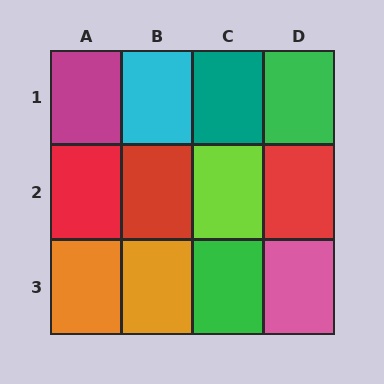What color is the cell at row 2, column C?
Lime.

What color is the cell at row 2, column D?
Red.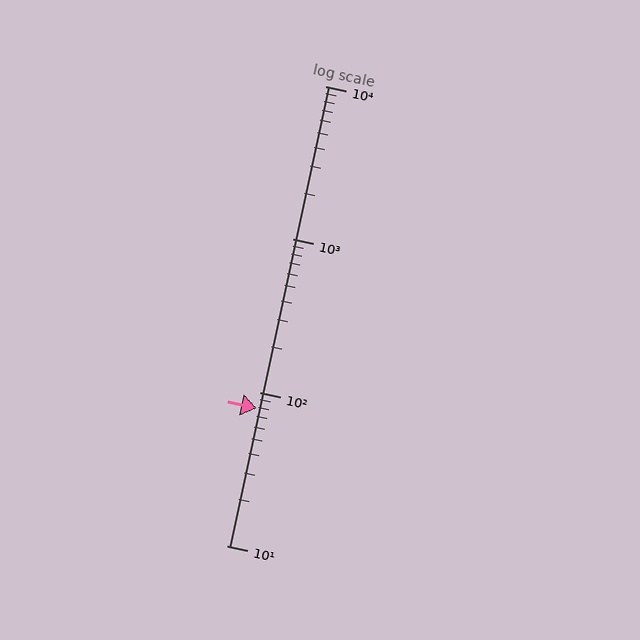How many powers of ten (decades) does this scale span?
The scale spans 3 decades, from 10 to 10000.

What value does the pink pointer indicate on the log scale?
The pointer indicates approximately 79.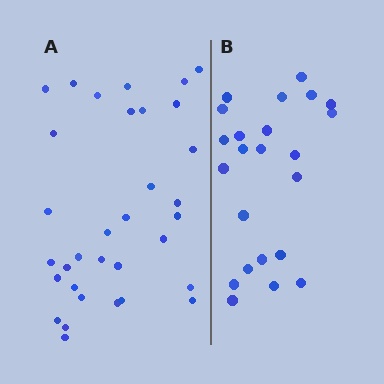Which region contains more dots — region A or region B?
Region A (the left region) has more dots.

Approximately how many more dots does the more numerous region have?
Region A has roughly 10 or so more dots than region B.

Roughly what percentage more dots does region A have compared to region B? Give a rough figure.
About 45% more.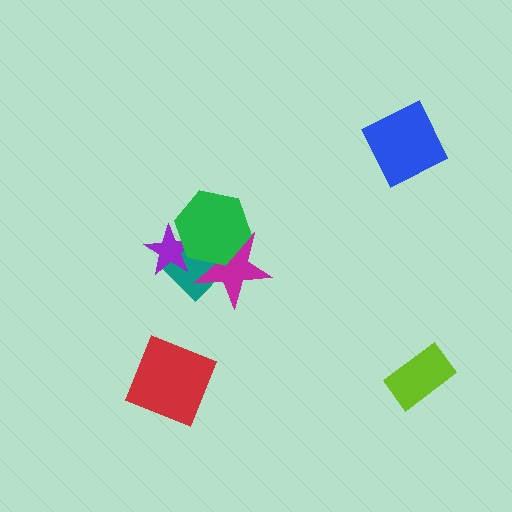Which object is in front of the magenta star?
The green hexagon is in front of the magenta star.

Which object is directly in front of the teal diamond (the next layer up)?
The magenta star is directly in front of the teal diamond.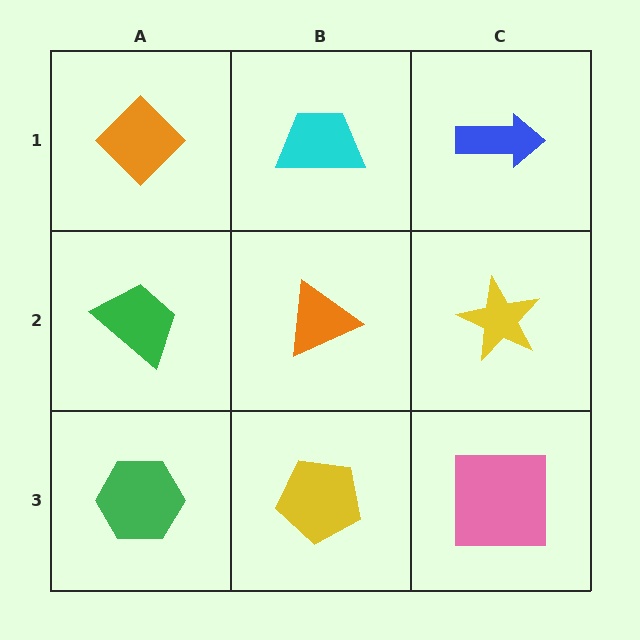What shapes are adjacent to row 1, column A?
A green trapezoid (row 2, column A), a cyan trapezoid (row 1, column B).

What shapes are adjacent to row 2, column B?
A cyan trapezoid (row 1, column B), a yellow pentagon (row 3, column B), a green trapezoid (row 2, column A), a yellow star (row 2, column C).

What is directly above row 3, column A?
A green trapezoid.